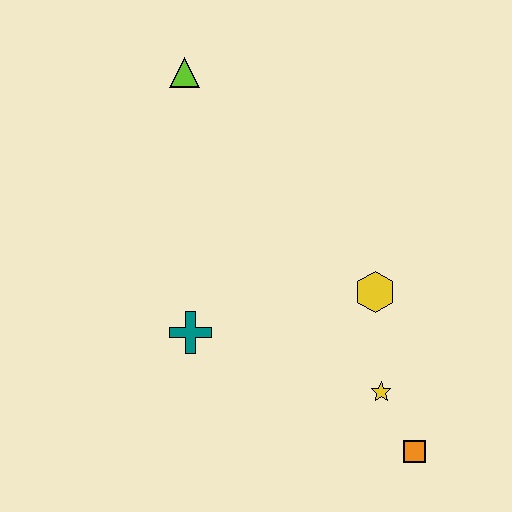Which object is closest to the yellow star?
The orange square is closest to the yellow star.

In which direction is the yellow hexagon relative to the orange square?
The yellow hexagon is above the orange square.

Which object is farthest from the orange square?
The lime triangle is farthest from the orange square.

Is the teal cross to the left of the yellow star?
Yes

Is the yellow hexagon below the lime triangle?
Yes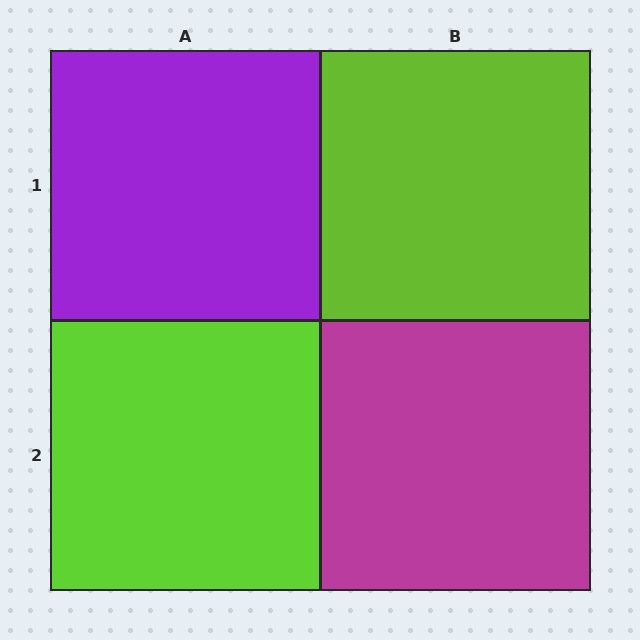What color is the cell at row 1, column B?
Lime.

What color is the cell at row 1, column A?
Purple.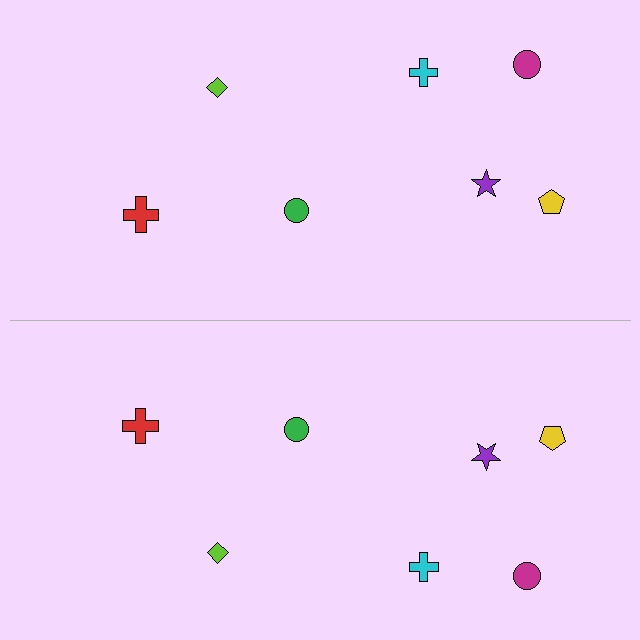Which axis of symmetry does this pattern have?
The pattern has a horizontal axis of symmetry running through the center of the image.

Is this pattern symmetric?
Yes, this pattern has bilateral (reflection) symmetry.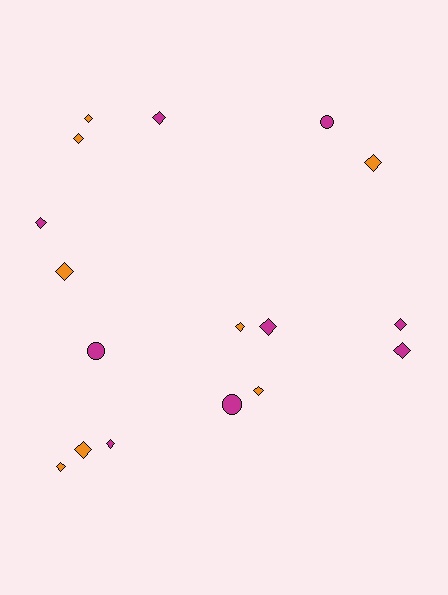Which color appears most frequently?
Magenta, with 9 objects.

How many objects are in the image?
There are 17 objects.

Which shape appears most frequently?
Diamond, with 14 objects.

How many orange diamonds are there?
There are 8 orange diamonds.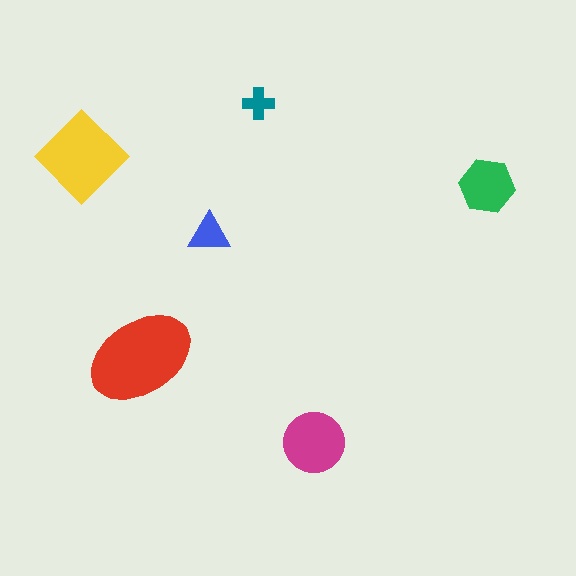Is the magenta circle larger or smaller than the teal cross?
Larger.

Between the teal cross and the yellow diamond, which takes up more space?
The yellow diamond.